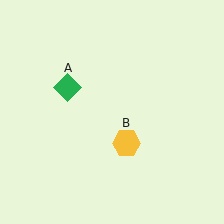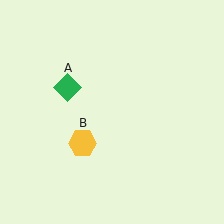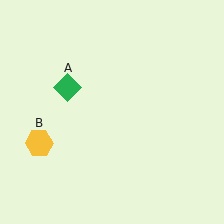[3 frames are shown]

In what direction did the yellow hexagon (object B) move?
The yellow hexagon (object B) moved left.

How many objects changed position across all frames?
1 object changed position: yellow hexagon (object B).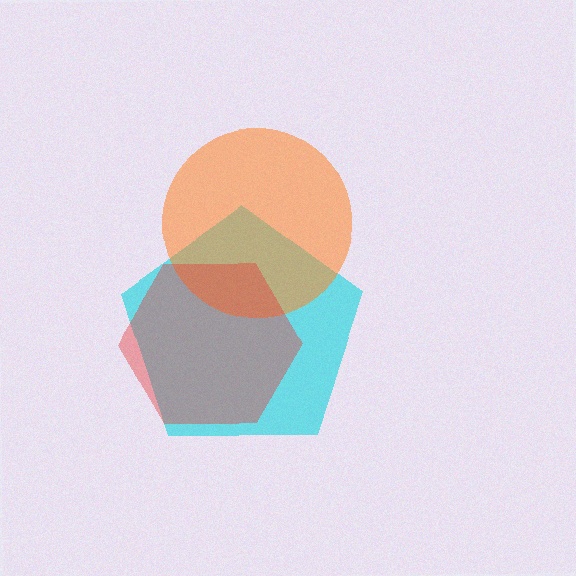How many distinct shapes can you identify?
There are 3 distinct shapes: a cyan pentagon, an orange circle, a red hexagon.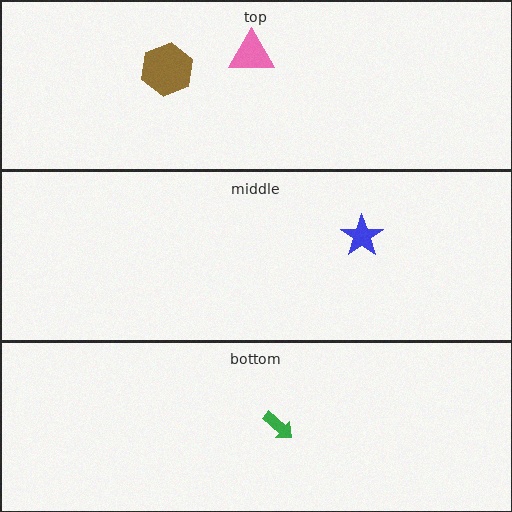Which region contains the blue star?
The middle region.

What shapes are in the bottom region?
The green arrow.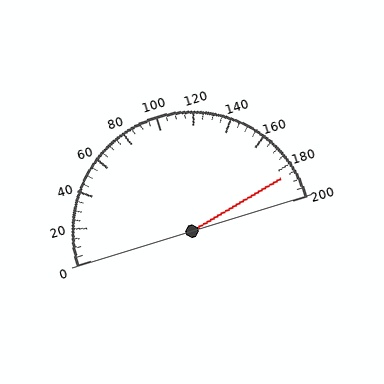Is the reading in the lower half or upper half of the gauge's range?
The reading is in the upper half of the range (0 to 200).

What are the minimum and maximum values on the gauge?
The gauge ranges from 0 to 200.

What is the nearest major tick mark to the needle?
The nearest major tick mark is 180.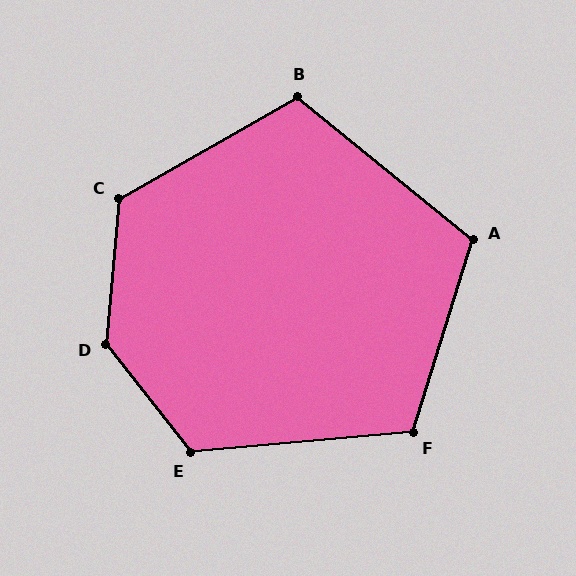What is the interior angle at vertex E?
Approximately 123 degrees (obtuse).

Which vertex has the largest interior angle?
D, at approximately 136 degrees.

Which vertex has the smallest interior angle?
B, at approximately 111 degrees.